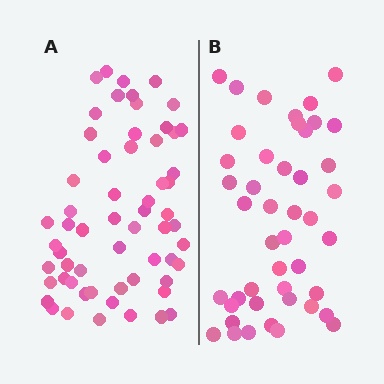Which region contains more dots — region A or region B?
Region A (the left region) has more dots.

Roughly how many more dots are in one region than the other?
Region A has approximately 15 more dots than region B.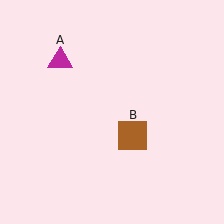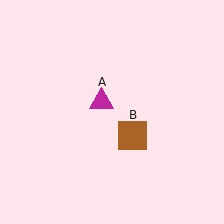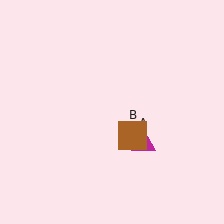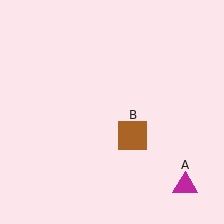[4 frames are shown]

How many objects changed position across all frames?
1 object changed position: magenta triangle (object A).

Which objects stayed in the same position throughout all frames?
Brown square (object B) remained stationary.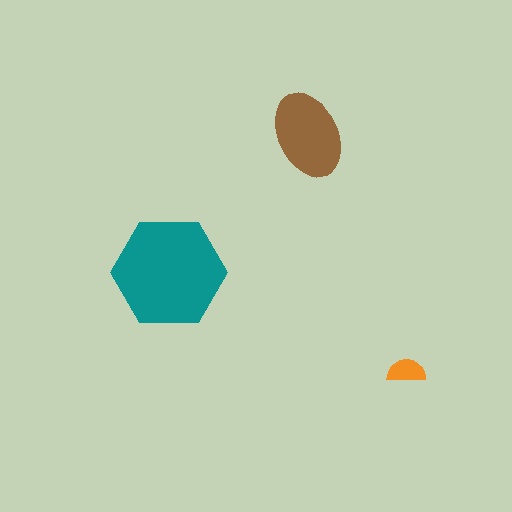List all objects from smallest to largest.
The orange semicircle, the brown ellipse, the teal hexagon.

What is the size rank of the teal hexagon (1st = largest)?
1st.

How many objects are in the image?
There are 3 objects in the image.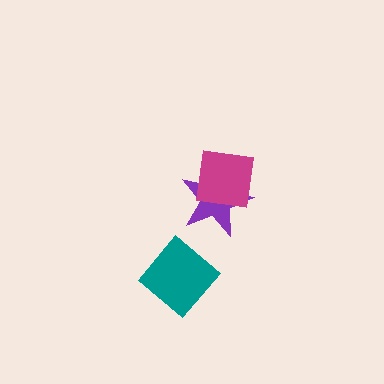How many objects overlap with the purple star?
1 object overlaps with the purple star.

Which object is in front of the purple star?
The magenta square is in front of the purple star.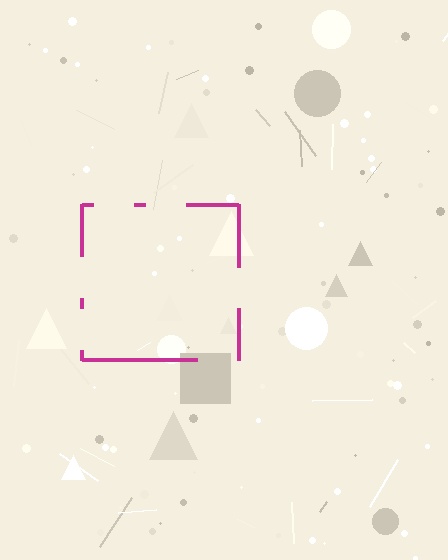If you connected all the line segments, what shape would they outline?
They would outline a square.